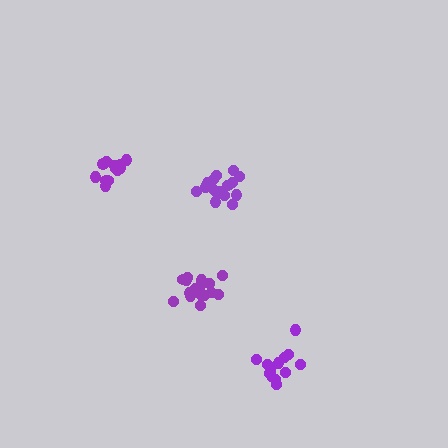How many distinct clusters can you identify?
There are 4 distinct clusters.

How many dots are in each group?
Group 1: 17 dots, Group 2: 13 dots, Group 3: 16 dots, Group 4: 14 dots (60 total).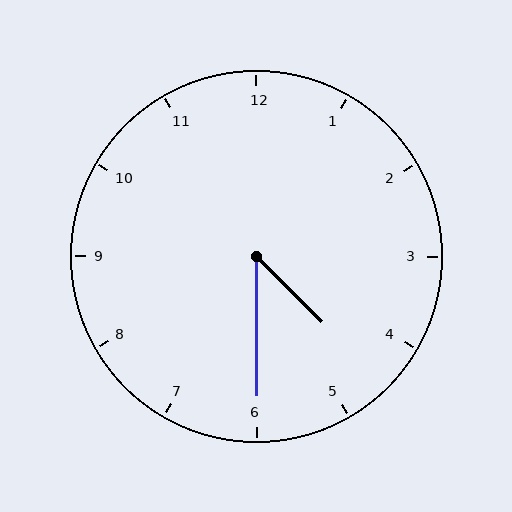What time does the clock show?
4:30.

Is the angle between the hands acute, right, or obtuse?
It is acute.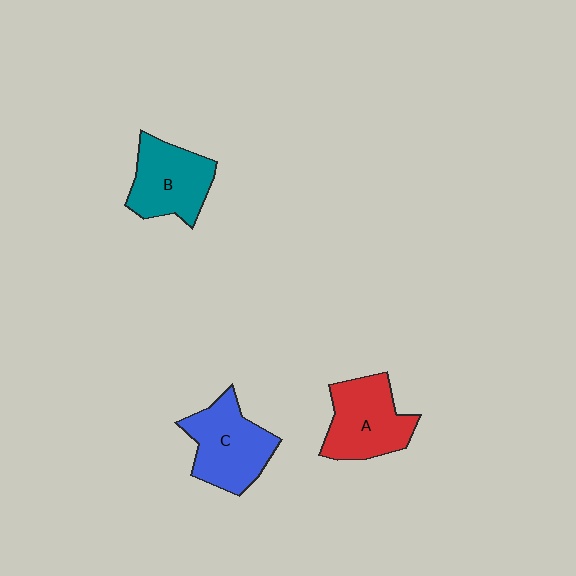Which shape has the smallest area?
Shape B (teal).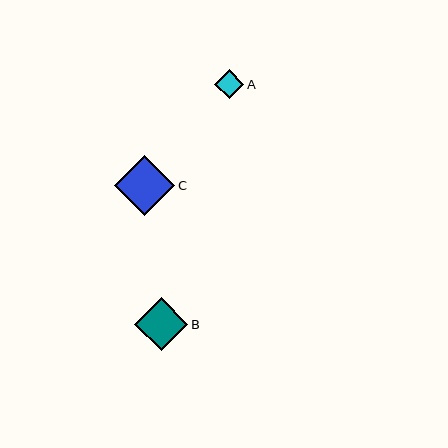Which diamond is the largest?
Diamond C is the largest with a size of approximately 60 pixels.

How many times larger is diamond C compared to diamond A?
Diamond C is approximately 2.1 times the size of diamond A.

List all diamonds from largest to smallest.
From largest to smallest: C, B, A.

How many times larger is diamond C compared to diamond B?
Diamond C is approximately 1.1 times the size of diamond B.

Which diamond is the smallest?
Diamond A is the smallest with a size of approximately 29 pixels.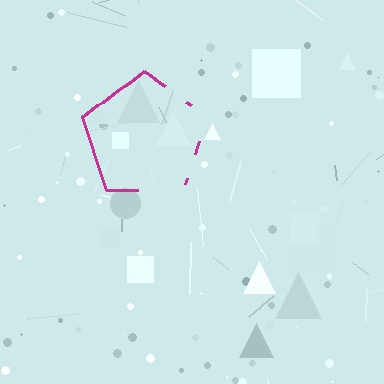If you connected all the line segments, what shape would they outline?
They would outline a pentagon.